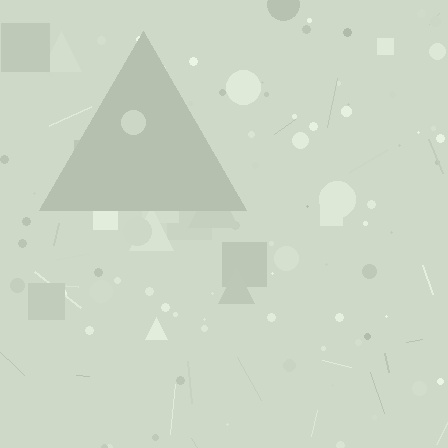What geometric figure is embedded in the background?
A triangle is embedded in the background.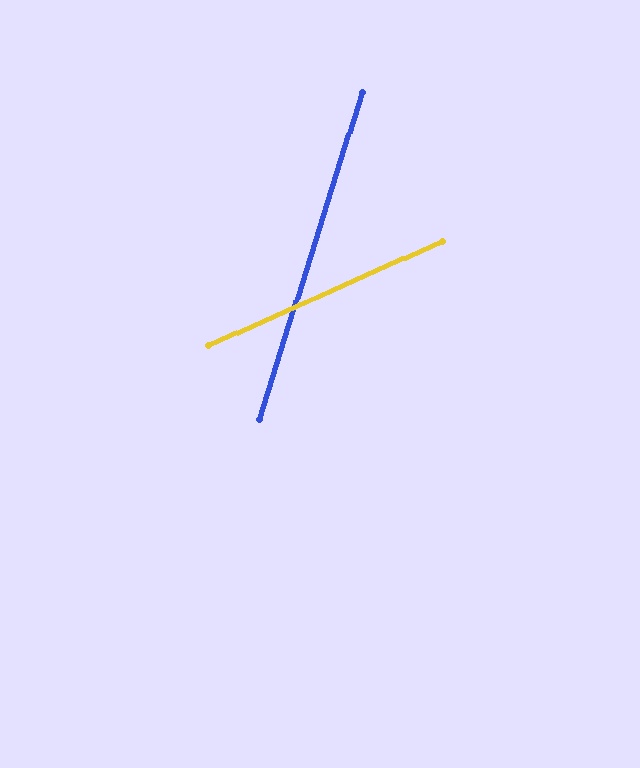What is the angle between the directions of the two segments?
Approximately 48 degrees.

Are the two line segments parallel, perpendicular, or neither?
Neither parallel nor perpendicular — they differ by about 48°.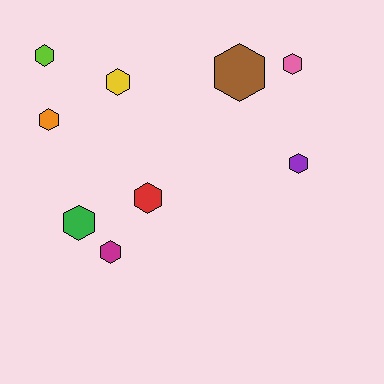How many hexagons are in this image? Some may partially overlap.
There are 9 hexagons.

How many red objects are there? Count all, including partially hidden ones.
There is 1 red object.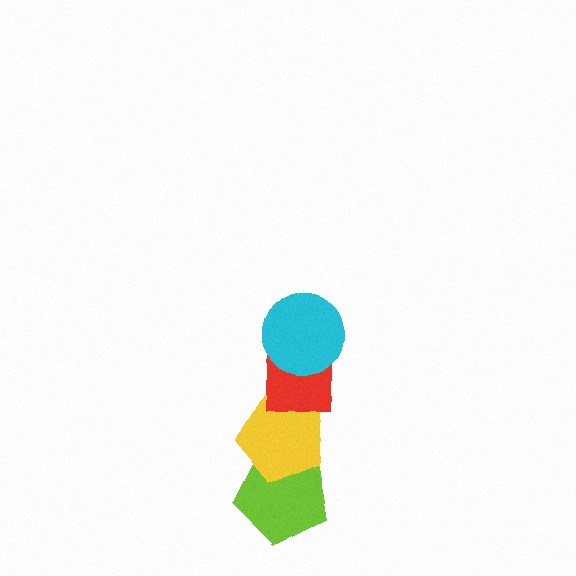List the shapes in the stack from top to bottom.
From top to bottom: the cyan circle, the red square, the yellow pentagon, the lime pentagon.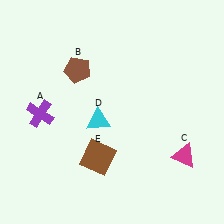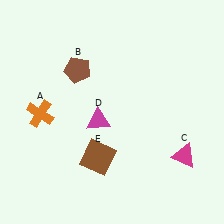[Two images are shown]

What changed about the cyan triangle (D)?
In Image 1, D is cyan. In Image 2, it changed to magenta.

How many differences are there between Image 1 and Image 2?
There are 2 differences between the two images.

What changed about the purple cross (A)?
In Image 1, A is purple. In Image 2, it changed to orange.